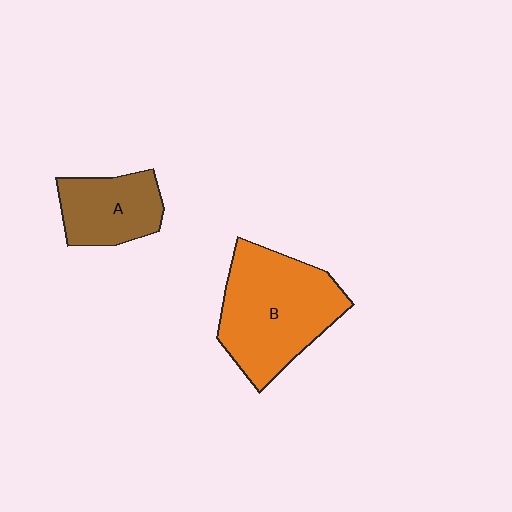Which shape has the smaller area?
Shape A (brown).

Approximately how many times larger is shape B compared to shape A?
Approximately 1.8 times.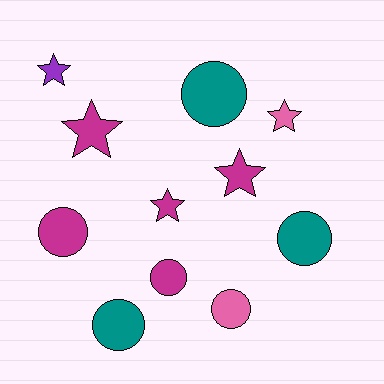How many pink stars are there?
There is 1 pink star.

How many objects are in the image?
There are 11 objects.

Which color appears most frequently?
Magenta, with 5 objects.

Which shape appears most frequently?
Circle, with 6 objects.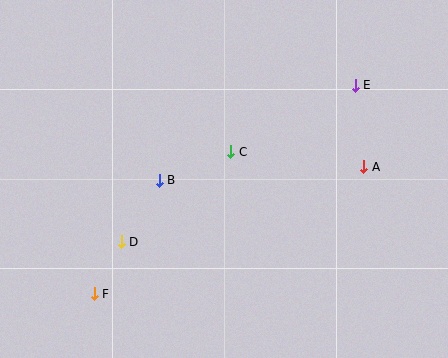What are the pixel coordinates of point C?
Point C is at (231, 152).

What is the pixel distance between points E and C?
The distance between E and C is 141 pixels.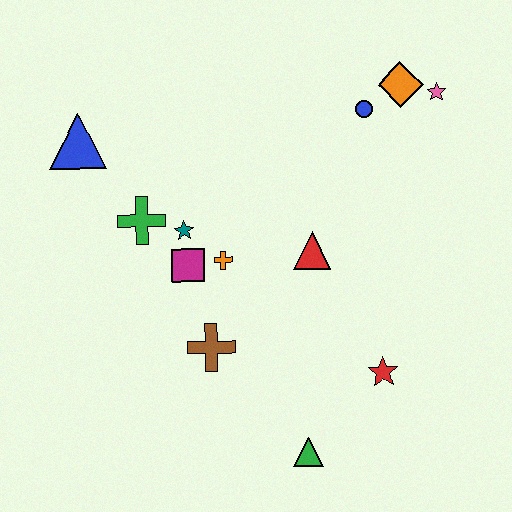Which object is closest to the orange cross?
The magenta square is closest to the orange cross.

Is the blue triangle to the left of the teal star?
Yes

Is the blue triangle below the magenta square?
No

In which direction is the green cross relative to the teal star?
The green cross is to the left of the teal star.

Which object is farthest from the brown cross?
The pink star is farthest from the brown cross.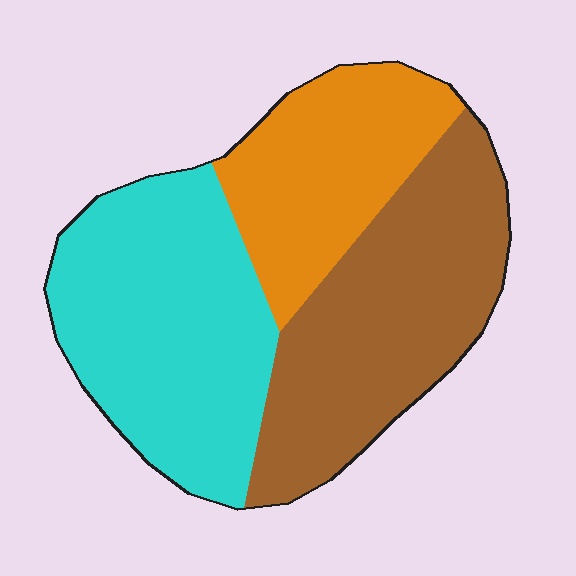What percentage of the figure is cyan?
Cyan takes up about three eighths (3/8) of the figure.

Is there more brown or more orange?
Brown.